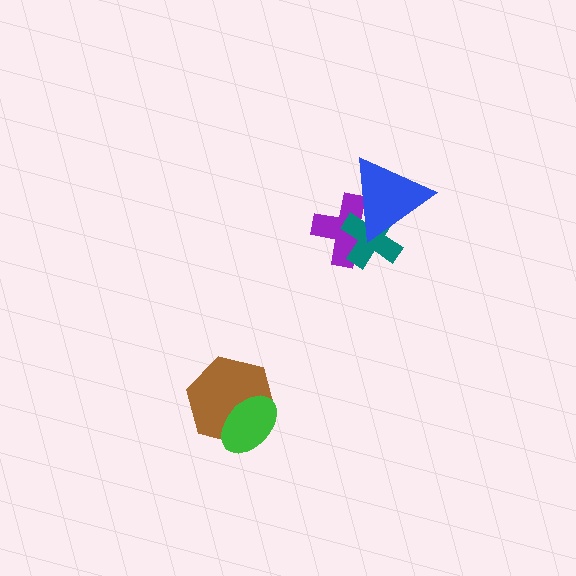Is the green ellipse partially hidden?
No, no other shape covers it.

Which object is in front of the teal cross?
The blue triangle is in front of the teal cross.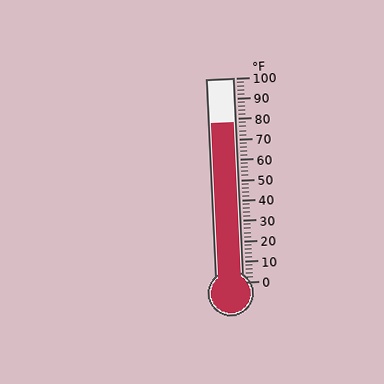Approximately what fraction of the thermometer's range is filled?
The thermometer is filled to approximately 80% of its range.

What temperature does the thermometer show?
The thermometer shows approximately 78°F.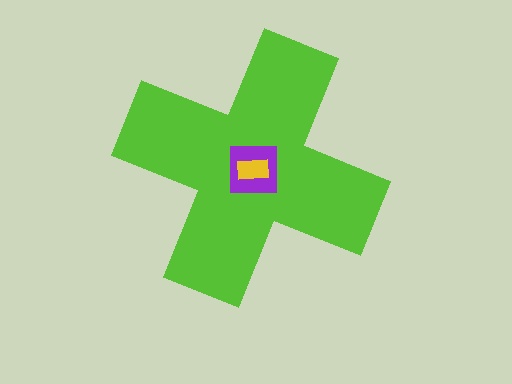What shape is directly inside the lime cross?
The purple square.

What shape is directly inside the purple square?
The yellow rectangle.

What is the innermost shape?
The yellow rectangle.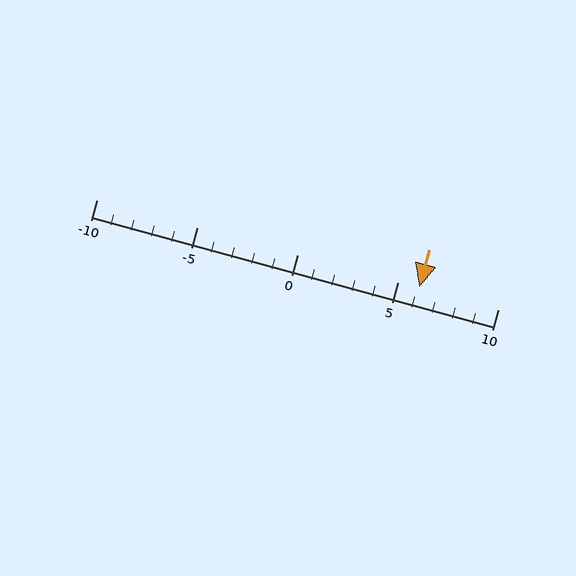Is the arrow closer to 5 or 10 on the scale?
The arrow is closer to 5.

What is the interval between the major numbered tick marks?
The major tick marks are spaced 5 units apart.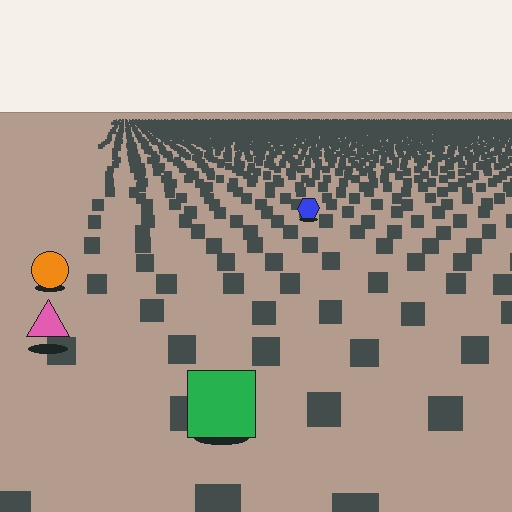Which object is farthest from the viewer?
The blue hexagon is farthest from the viewer. It appears smaller and the ground texture around it is denser.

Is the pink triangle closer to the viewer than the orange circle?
Yes. The pink triangle is closer — you can tell from the texture gradient: the ground texture is coarser near it.